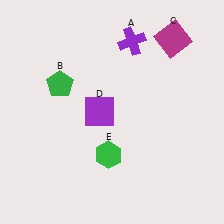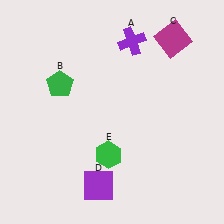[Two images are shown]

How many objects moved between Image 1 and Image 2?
1 object moved between the two images.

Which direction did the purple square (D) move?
The purple square (D) moved down.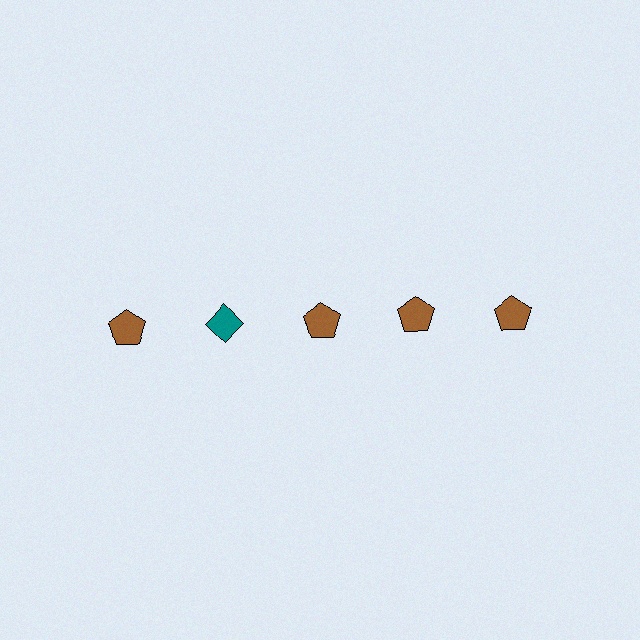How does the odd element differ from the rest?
It differs in both color (teal instead of brown) and shape (diamond instead of pentagon).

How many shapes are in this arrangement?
There are 5 shapes arranged in a grid pattern.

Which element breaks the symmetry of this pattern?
The teal diamond in the top row, second from left column breaks the symmetry. All other shapes are brown pentagons.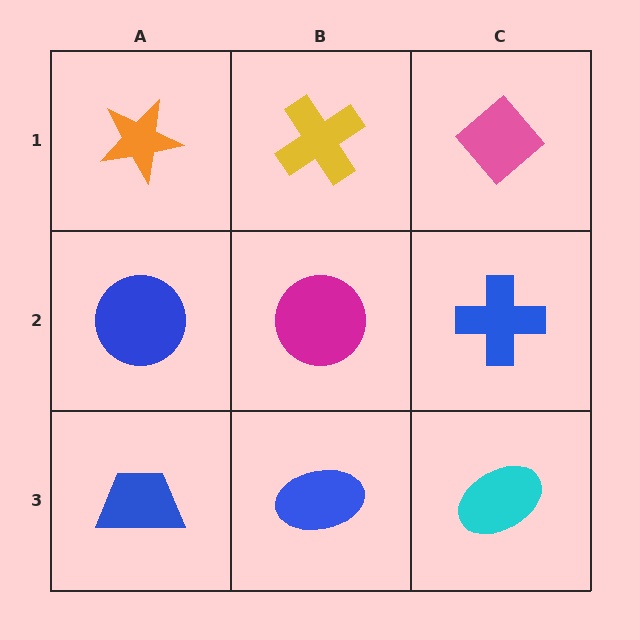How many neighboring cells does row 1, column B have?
3.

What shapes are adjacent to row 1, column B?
A magenta circle (row 2, column B), an orange star (row 1, column A), a pink diamond (row 1, column C).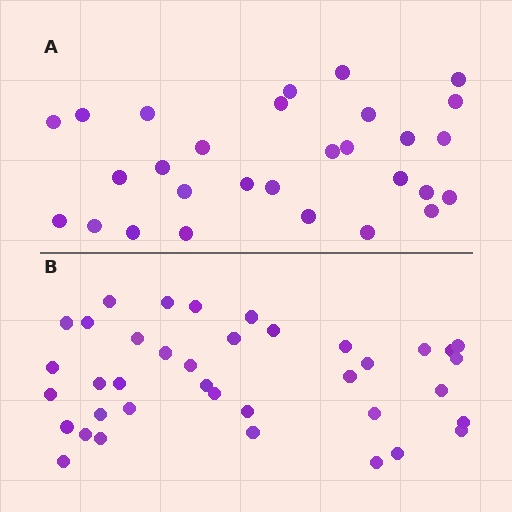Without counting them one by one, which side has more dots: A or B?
Region B (the bottom region) has more dots.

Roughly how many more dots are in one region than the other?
Region B has roughly 8 or so more dots than region A.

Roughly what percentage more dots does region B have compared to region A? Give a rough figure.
About 30% more.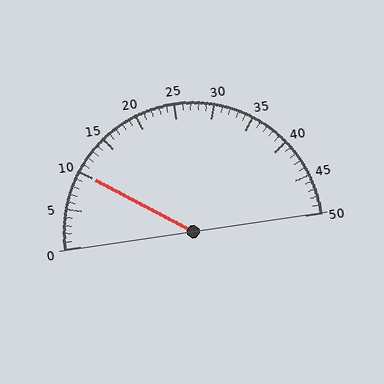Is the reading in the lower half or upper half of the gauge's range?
The reading is in the lower half of the range (0 to 50).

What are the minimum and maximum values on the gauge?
The gauge ranges from 0 to 50.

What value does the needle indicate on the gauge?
The needle indicates approximately 10.